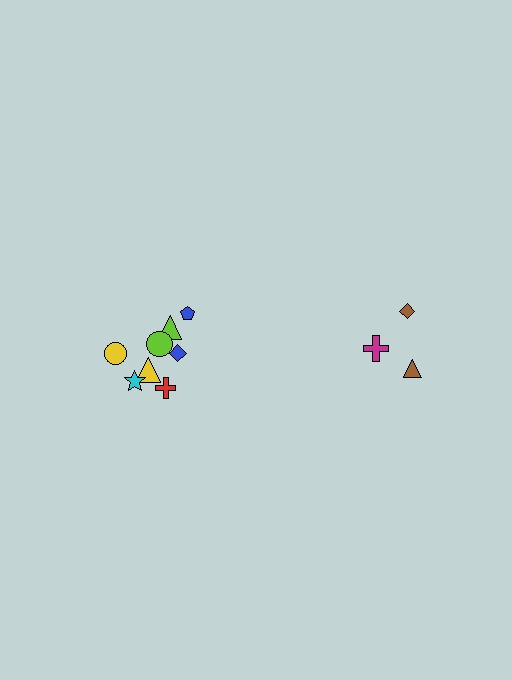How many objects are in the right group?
There are 3 objects.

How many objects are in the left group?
There are 8 objects.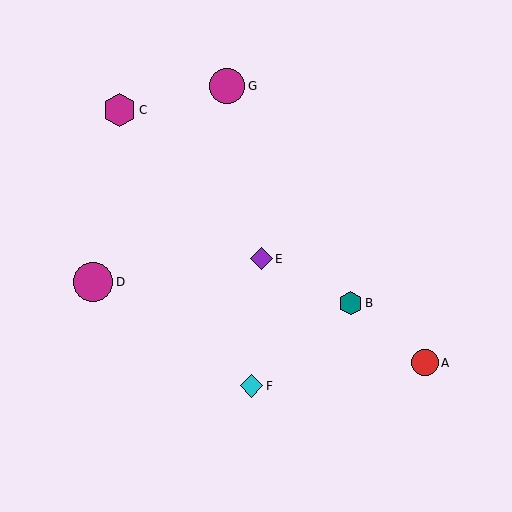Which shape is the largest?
The magenta circle (labeled D) is the largest.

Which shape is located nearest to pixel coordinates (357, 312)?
The teal hexagon (labeled B) at (351, 303) is nearest to that location.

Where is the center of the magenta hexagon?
The center of the magenta hexagon is at (119, 110).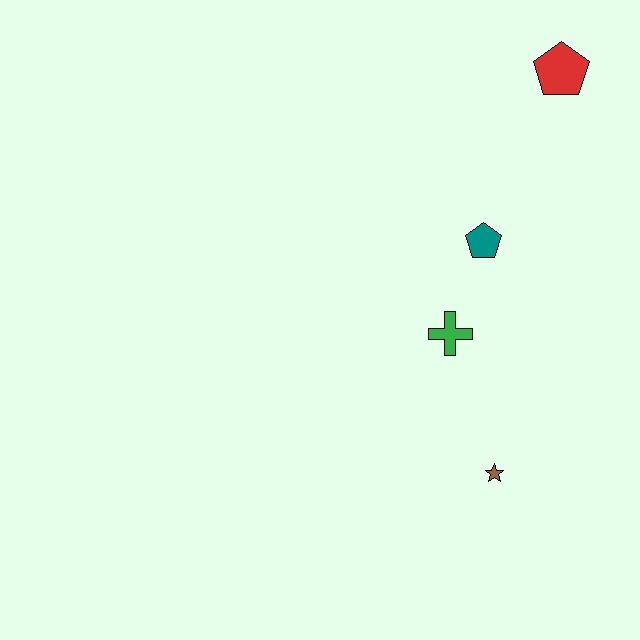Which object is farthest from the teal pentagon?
The brown star is farthest from the teal pentagon.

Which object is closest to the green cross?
The teal pentagon is closest to the green cross.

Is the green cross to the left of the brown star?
Yes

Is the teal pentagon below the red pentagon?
Yes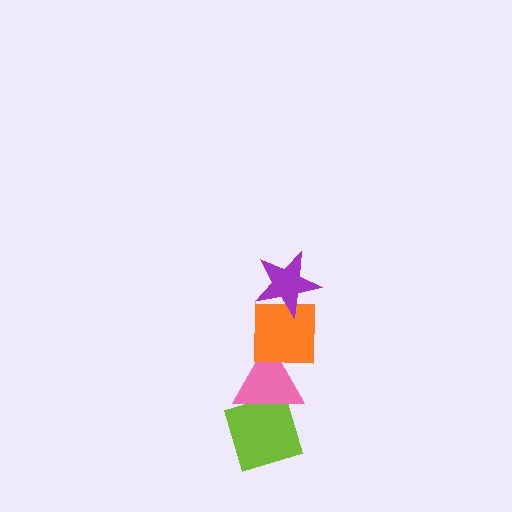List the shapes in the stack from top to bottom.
From top to bottom: the purple star, the orange square, the pink triangle, the lime diamond.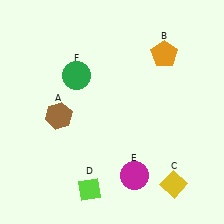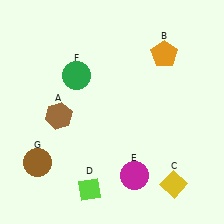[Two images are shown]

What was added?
A brown circle (G) was added in Image 2.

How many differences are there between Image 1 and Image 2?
There is 1 difference between the two images.